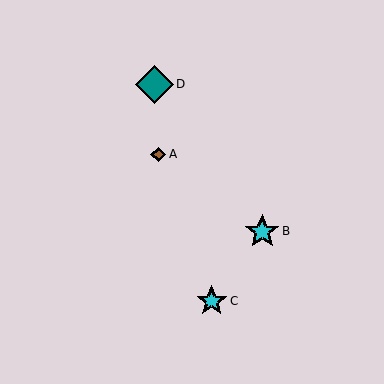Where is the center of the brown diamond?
The center of the brown diamond is at (158, 154).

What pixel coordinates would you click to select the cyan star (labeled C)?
Click at (212, 301) to select the cyan star C.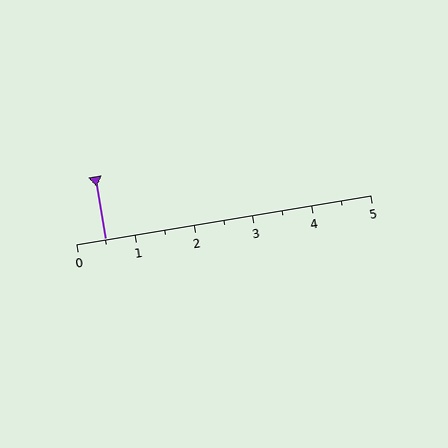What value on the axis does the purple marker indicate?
The marker indicates approximately 0.5.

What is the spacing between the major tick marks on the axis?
The major ticks are spaced 1 apart.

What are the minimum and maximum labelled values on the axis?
The axis runs from 0 to 5.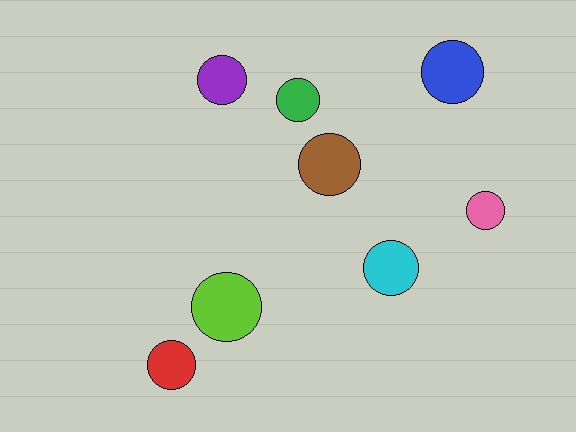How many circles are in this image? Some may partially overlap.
There are 8 circles.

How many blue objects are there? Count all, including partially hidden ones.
There is 1 blue object.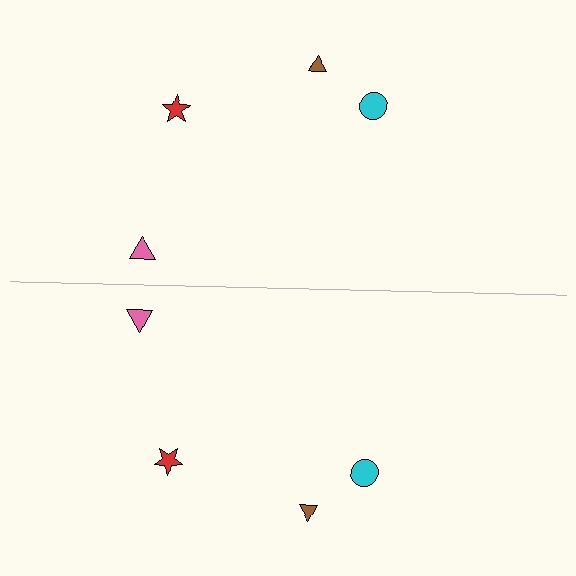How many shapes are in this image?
There are 8 shapes in this image.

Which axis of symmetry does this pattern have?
The pattern has a horizontal axis of symmetry running through the center of the image.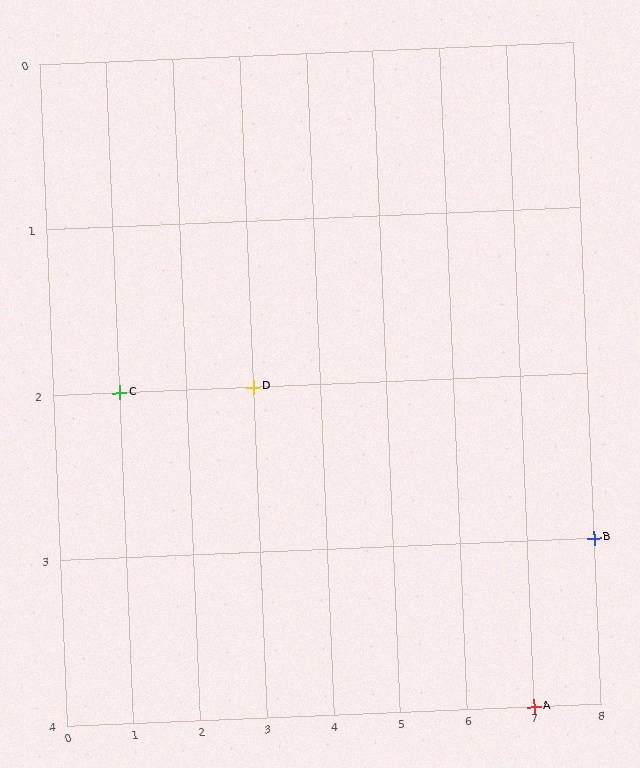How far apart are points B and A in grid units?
Points B and A are 1 column and 1 row apart (about 1.4 grid units diagonally).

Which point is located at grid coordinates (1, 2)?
Point C is at (1, 2).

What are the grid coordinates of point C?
Point C is at grid coordinates (1, 2).